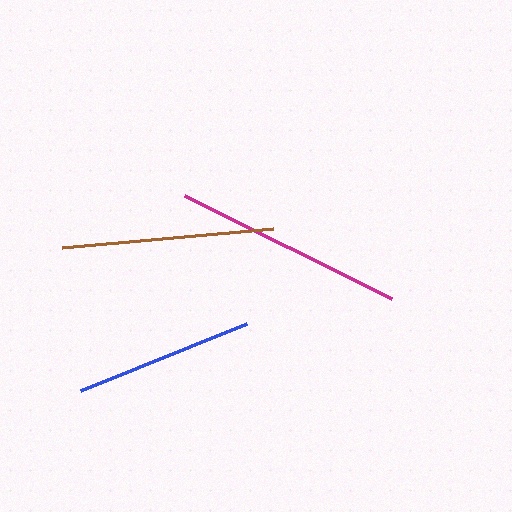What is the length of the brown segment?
The brown segment is approximately 213 pixels long.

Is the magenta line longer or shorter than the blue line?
The magenta line is longer than the blue line.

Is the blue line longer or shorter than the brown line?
The brown line is longer than the blue line.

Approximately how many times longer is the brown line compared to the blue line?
The brown line is approximately 1.2 times the length of the blue line.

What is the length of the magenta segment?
The magenta segment is approximately 232 pixels long.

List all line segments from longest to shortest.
From longest to shortest: magenta, brown, blue.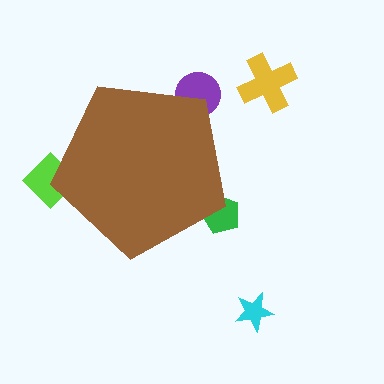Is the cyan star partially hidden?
No, the cyan star is fully visible.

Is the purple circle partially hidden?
Yes, the purple circle is partially hidden behind the brown pentagon.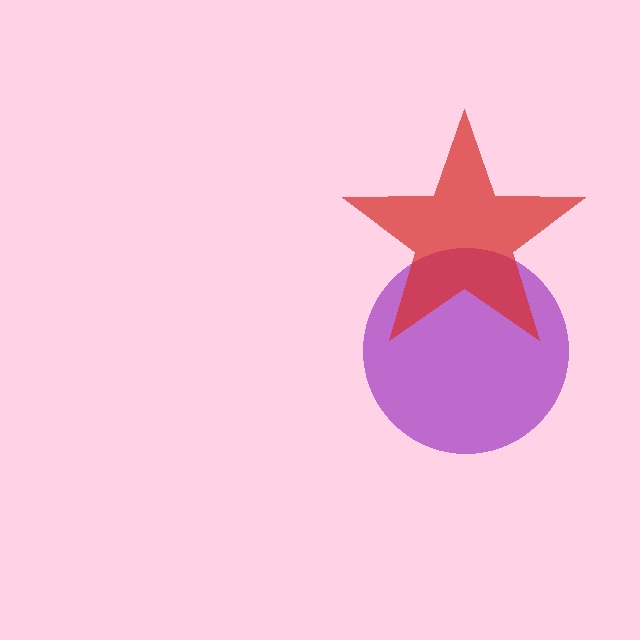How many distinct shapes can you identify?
There are 2 distinct shapes: a purple circle, a red star.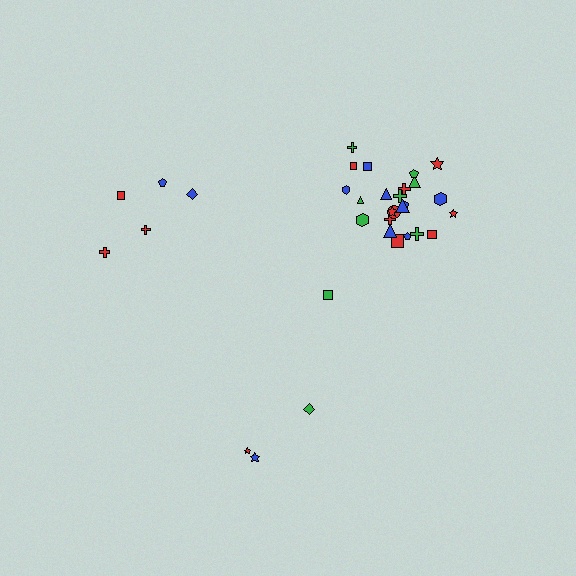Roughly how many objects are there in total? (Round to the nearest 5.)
Roughly 35 objects in total.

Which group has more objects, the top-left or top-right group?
The top-right group.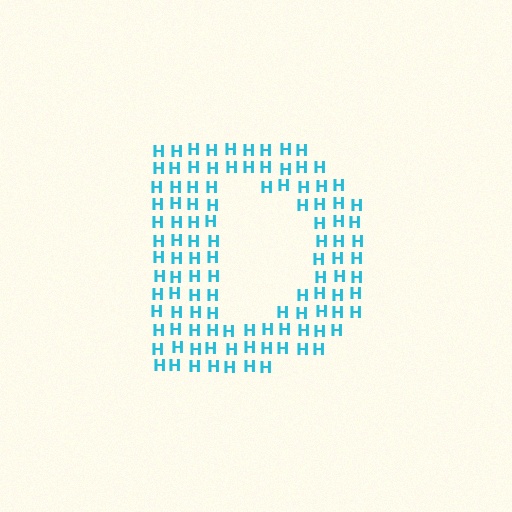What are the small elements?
The small elements are letter H's.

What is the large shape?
The large shape is the letter D.